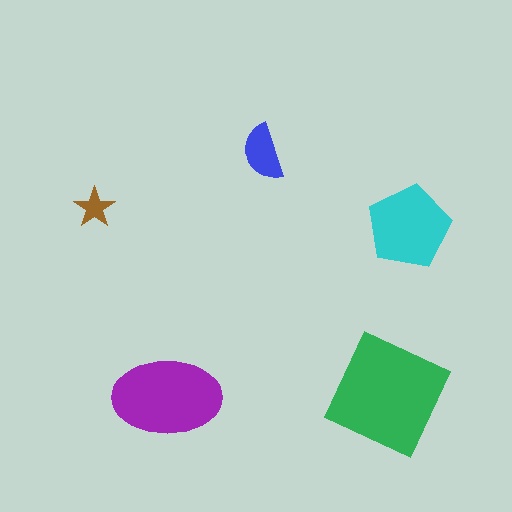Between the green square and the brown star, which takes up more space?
The green square.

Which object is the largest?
The green square.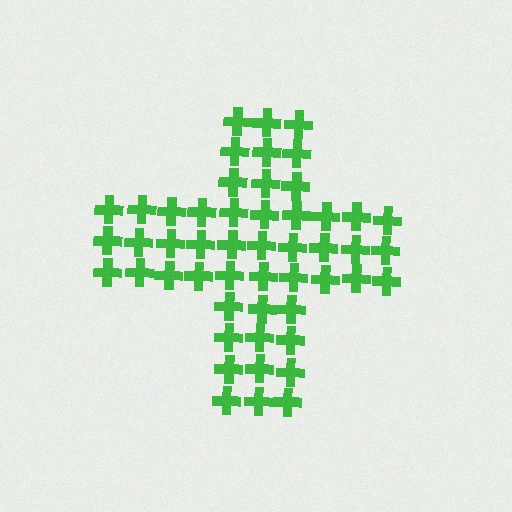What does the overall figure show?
The overall figure shows a cross.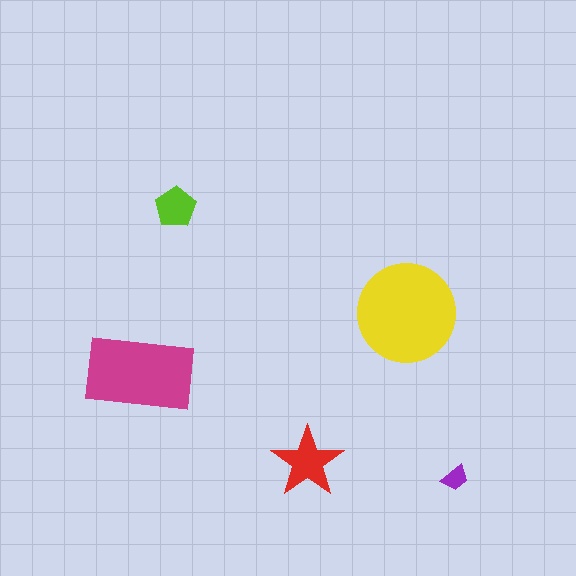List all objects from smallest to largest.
The purple trapezoid, the lime pentagon, the red star, the magenta rectangle, the yellow circle.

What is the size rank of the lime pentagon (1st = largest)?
4th.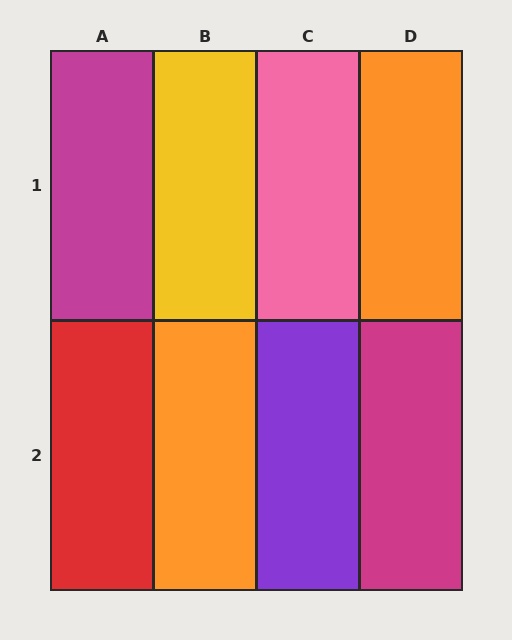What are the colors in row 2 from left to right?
Red, orange, purple, magenta.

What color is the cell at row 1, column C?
Pink.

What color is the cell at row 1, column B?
Yellow.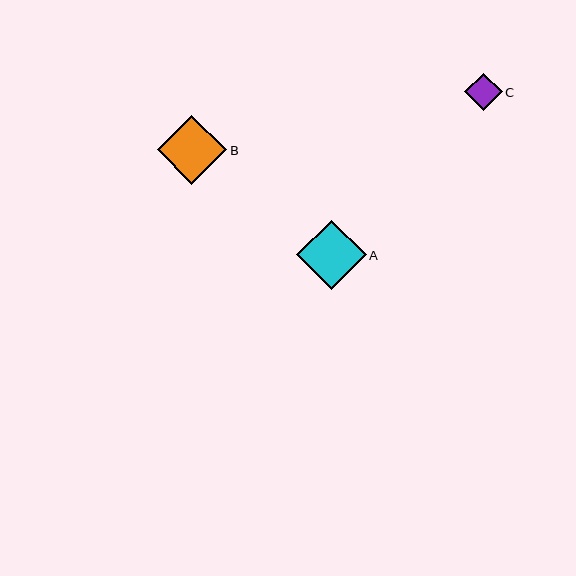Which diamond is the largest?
Diamond B is the largest with a size of approximately 69 pixels.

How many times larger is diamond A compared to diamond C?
Diamond A is approximately 1.8 times the size of diamond C.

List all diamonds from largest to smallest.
From largest to smallest: B, A, C.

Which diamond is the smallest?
Diamond C is the smallest with a size of approximately 37 pixels.